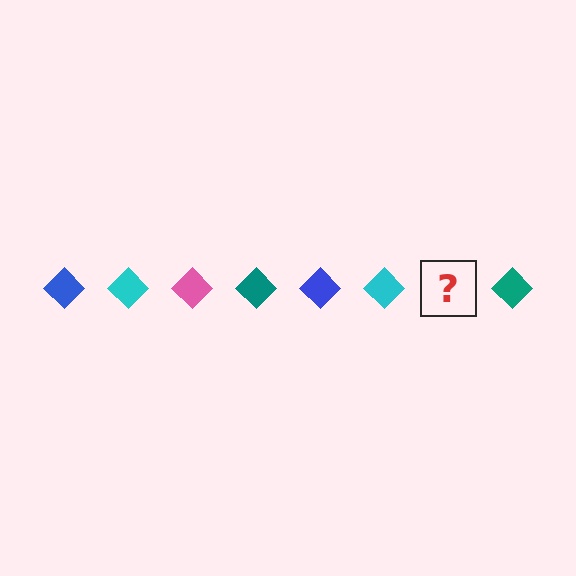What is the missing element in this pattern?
The missing element is a pink diamond.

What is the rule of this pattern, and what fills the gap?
The rule is that the pattern cycles through blue, cyan, pink, teal diamonds. The gap should be filled with a pink diamond.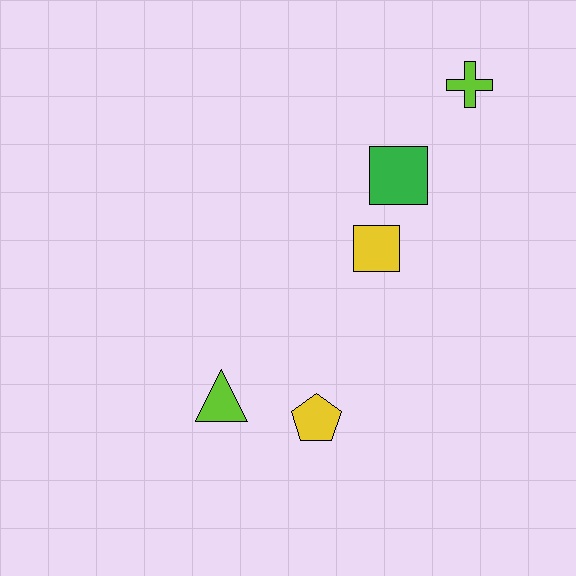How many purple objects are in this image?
There are no purple objects.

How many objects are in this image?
There are 5 objects.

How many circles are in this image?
There are no circles.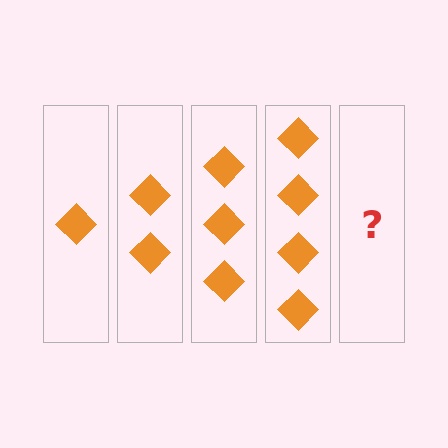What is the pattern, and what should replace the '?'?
The pattern is that each step adds one more diamond. The '?' should be 5 diamonds.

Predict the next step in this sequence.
The next step is 5 diamonds.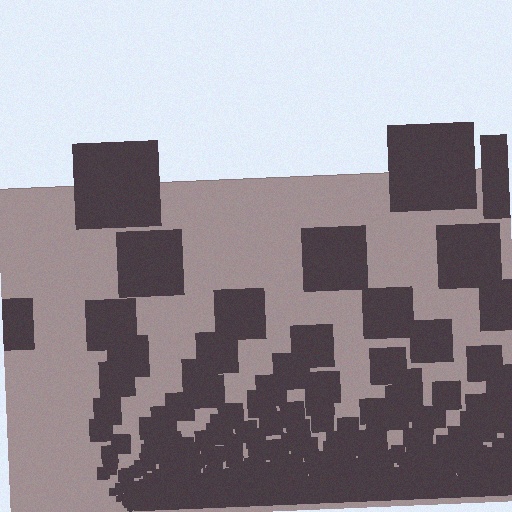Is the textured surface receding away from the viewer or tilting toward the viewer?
The surface appears to tilt toward the viewer. Texture elements get larger and sparser toward the top.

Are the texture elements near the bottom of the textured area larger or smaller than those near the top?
Smaller. The gradient is inverted — elements near the bottom are smaller and denser.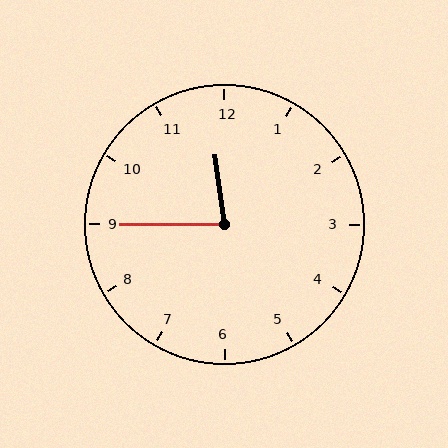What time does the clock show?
11:45.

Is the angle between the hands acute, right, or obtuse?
It is acute.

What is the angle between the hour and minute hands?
Approximately 82 degrees.